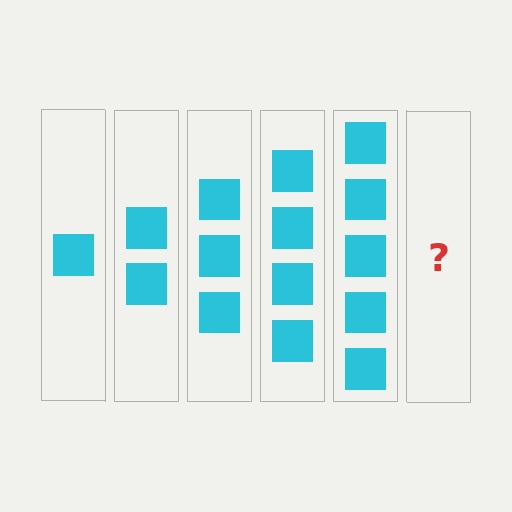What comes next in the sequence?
The next element should be 6 squares.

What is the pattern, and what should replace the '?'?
The pattern is that each step adds one more square. The '?' should be 6 squares.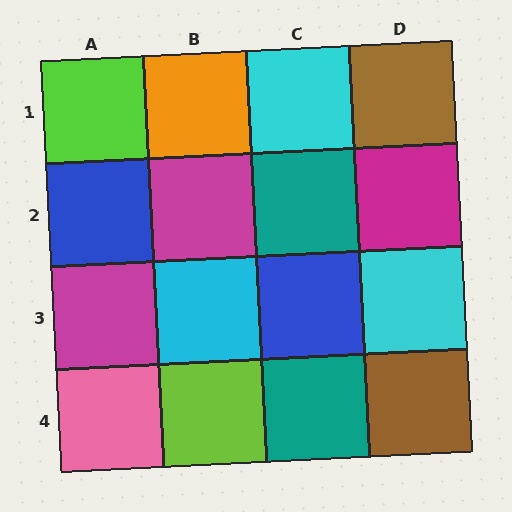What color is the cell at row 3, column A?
Magenta.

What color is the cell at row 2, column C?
Teal.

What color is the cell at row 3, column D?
Cyan.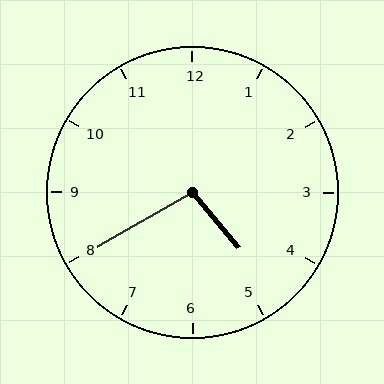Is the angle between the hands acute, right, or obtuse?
It is obtuse.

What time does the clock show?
4:40.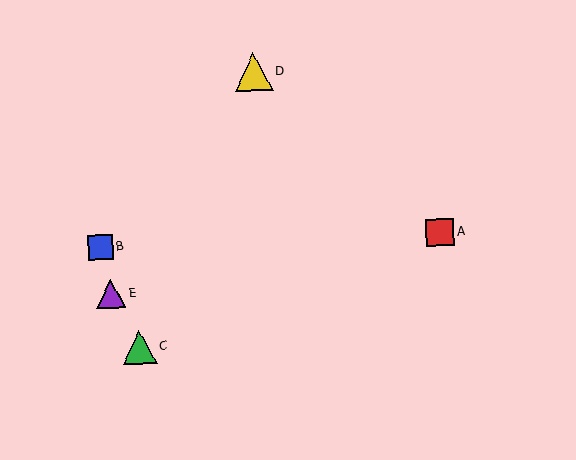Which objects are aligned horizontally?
Objects A, B are aligned horizontally.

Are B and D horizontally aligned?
No, B is at y≈247 and D is at y≈72.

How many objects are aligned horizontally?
2 objects (A, B) are aligned horizontally.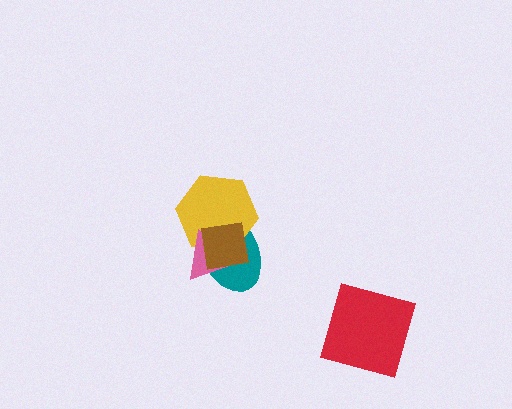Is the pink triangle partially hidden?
Yes, it is partially covered by another shape.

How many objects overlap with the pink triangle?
3 objects overlap with the pink triangle.